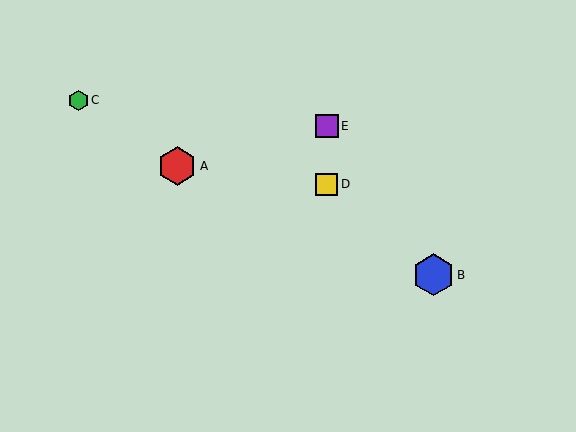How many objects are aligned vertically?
2 objects (D, E) are aligned vertically.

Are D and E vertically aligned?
Yes, both are at x≈327.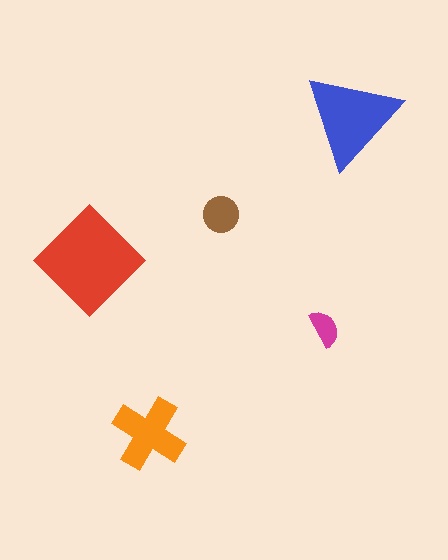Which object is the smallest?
The magenta semicircle.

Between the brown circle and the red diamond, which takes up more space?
The red diamond.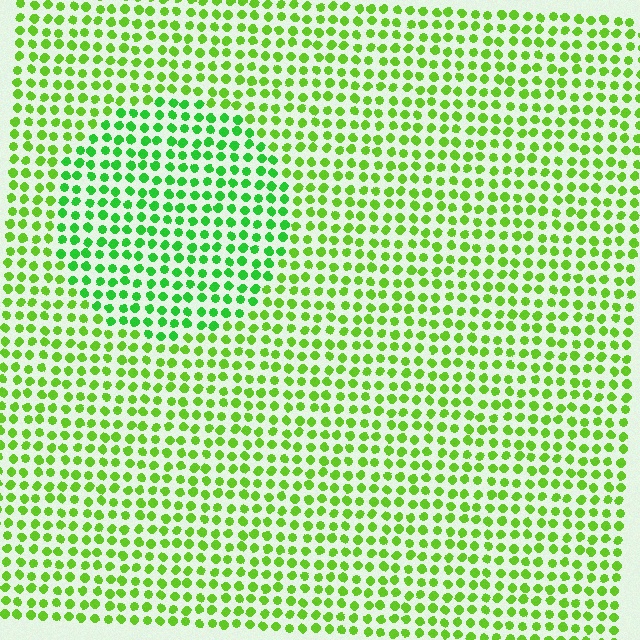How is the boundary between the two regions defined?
The boundary is defined purely by a slight shift in hue (about 26 degrees). Spacing, size, and orientation are identical on both sides.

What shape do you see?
I see a circle.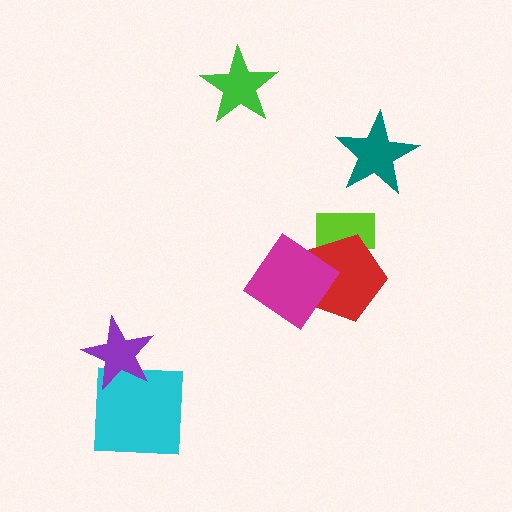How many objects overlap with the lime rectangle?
1 object overlaps with the lime rectangle.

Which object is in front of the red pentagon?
The magenta diamond is in front of the red pentagon.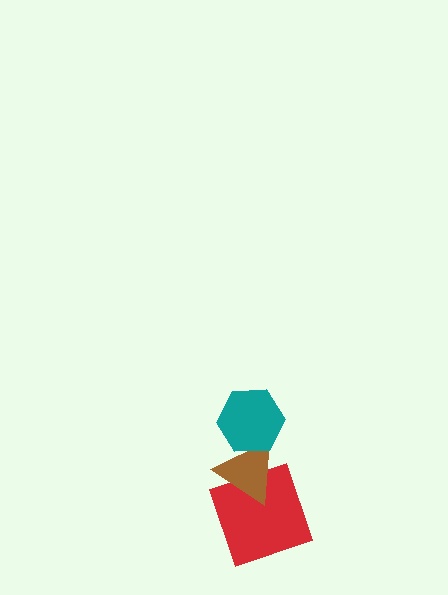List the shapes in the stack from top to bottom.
From top to bottom: the teal hexagon, the brown triangle, the red square.